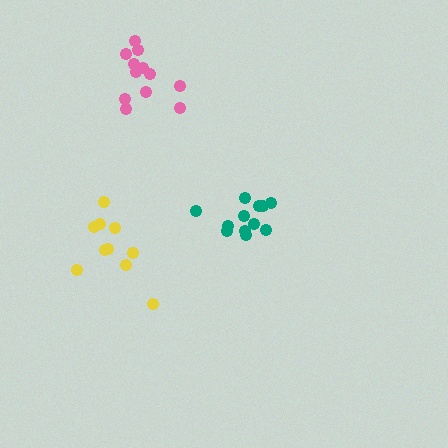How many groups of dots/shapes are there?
There are 3 groups.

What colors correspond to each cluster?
The clusters are colored: teal, pink, yellow.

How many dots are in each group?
Group 1: 12 dots, Group 2: 12 dots, Group 3: 10 dots (34 total).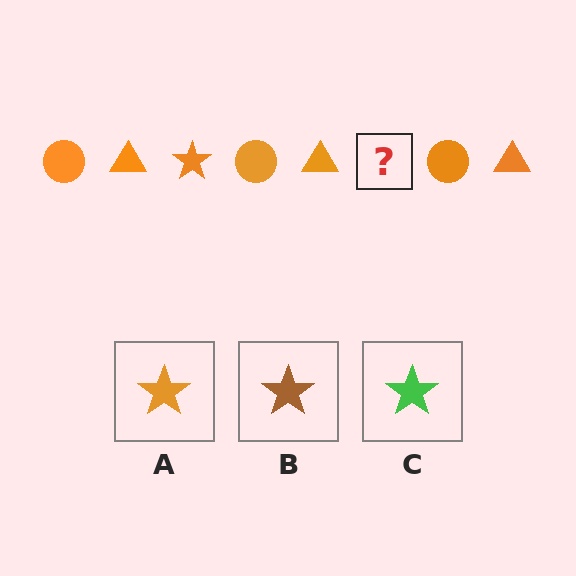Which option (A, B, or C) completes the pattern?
A.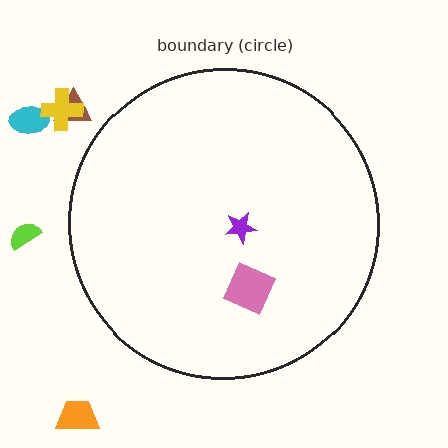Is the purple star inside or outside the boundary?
Inside.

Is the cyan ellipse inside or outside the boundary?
Outside.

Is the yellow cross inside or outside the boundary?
Outside.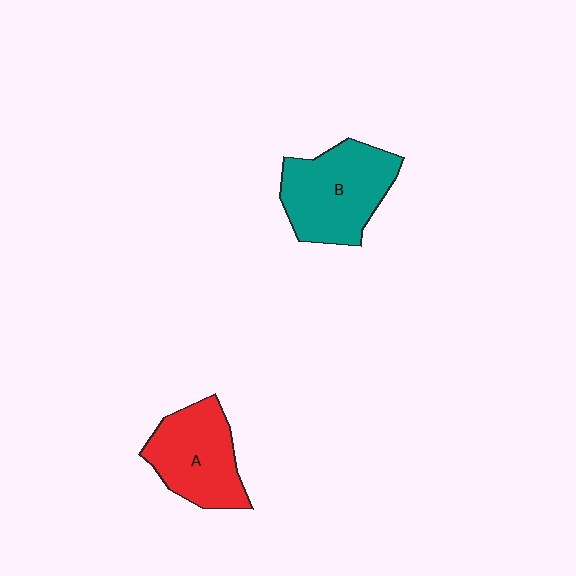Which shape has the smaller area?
Shape A (red).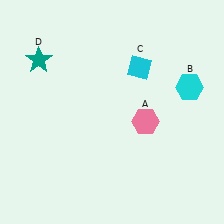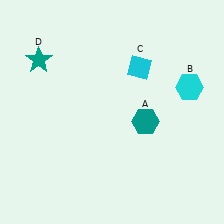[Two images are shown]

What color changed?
The hexagon (A) changed from pink in Image 1 to teal in Image 2.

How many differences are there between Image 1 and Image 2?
There is 1 difference between the two images.